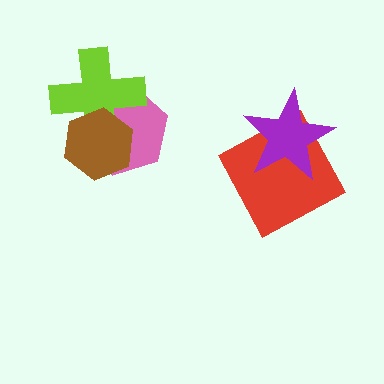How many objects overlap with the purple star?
1 object overlaps with the purple star.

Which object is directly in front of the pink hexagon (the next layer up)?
The lime cross is directly in front of the pink hexagon.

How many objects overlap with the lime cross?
2 objects overlap with the lime cross.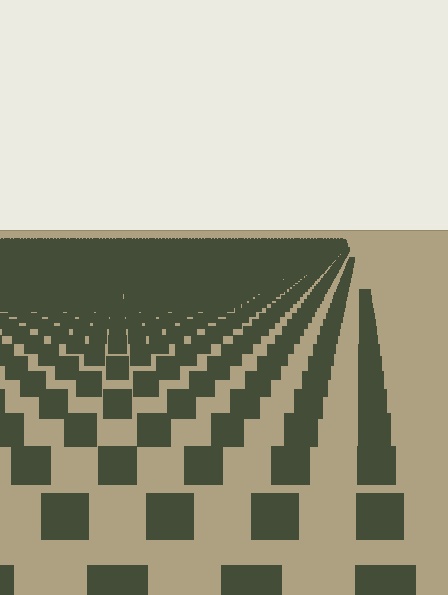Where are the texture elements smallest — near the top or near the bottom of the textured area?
Near the top.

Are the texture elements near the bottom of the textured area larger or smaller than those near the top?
Larger. Near the bottom, elements are closer to the viewer and appear at a bigger on-screen size.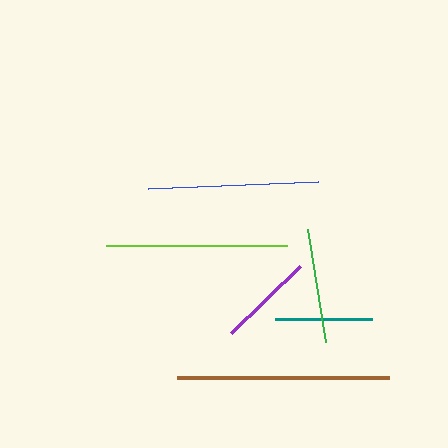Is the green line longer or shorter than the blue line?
The blue line is longer than the green line.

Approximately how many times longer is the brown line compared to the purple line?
The brown line is approximately 2.2 times the length of the purple line.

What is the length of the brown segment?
The brown segment is approximately 211 pixels long.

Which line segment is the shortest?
The purple line is the shortest at approximately 96 pixels.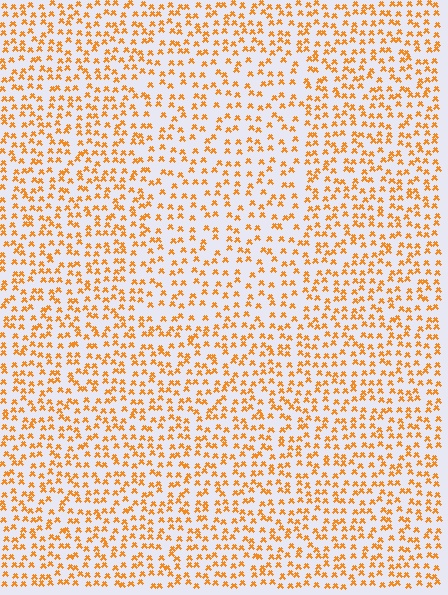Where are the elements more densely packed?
The elements are more densely packed outside the rectangle boundary.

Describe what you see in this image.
The image contains small orange elements arranged at two different densities. A rectangle-shaped region is visible where the elements are less densely packed than the surrounding area.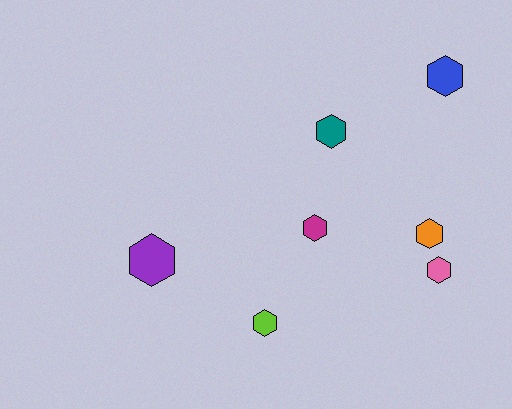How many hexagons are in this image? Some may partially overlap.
There are 7 hexagons.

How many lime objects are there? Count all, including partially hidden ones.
There is 1 lime object.